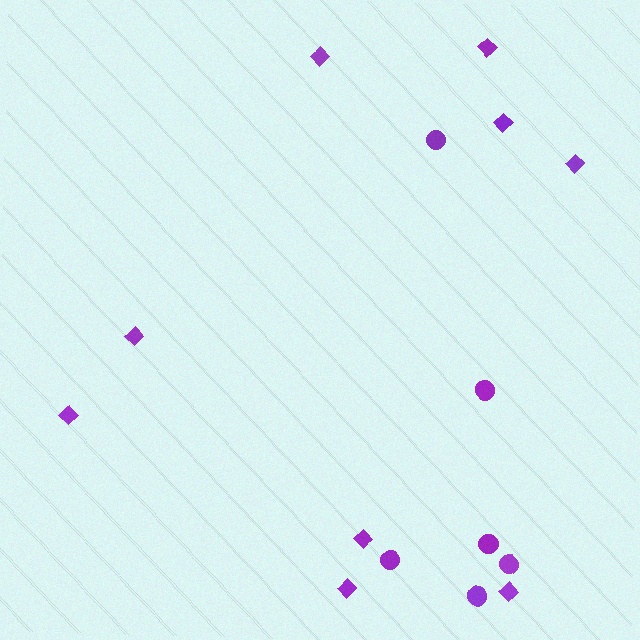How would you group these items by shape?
There are 2 groups: one group of diamonds (9) and one group of circles (6).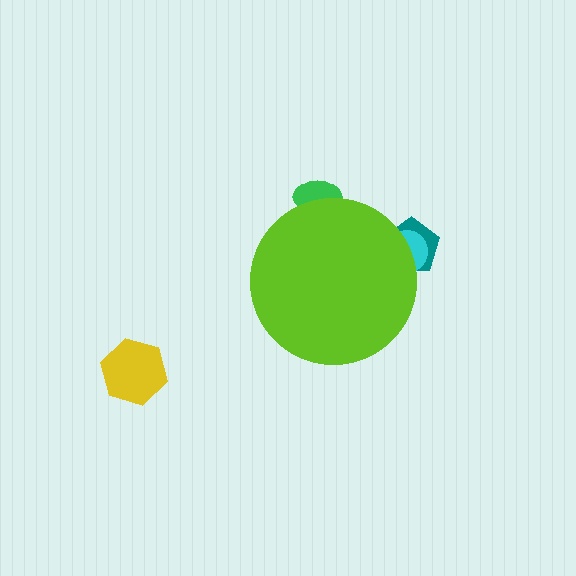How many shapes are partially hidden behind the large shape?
3 shapes are partially hidden.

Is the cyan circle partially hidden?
Yes, the cyan circle is partially hidden behind the lime circle.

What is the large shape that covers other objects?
A lime circle.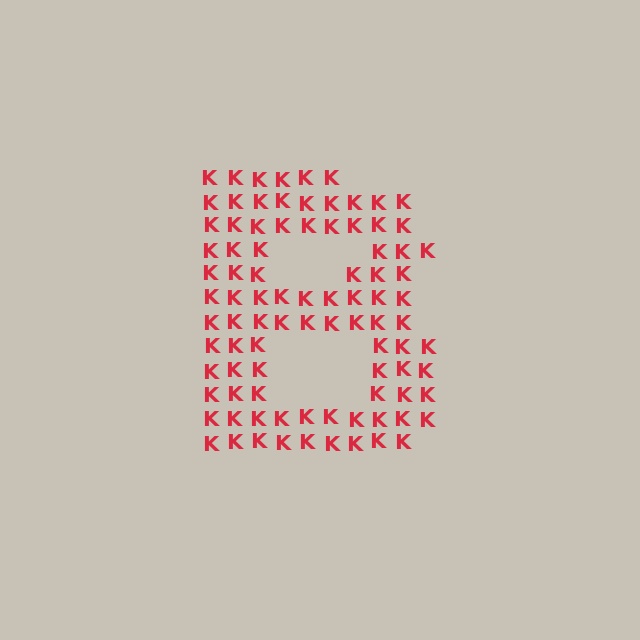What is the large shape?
The large shape is the letter B.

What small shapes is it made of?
It is made of small letter K's.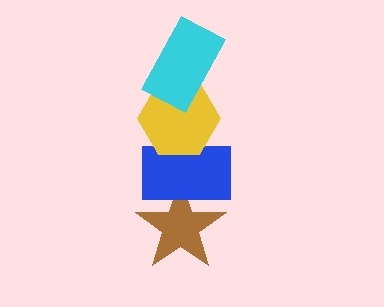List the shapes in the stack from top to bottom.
From top to bottom: the cyan rectangle, the yellow hexagon, the blue rectangle, the brown star.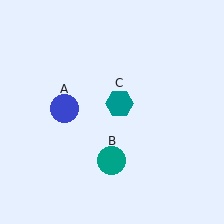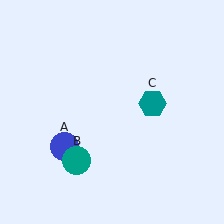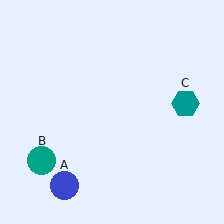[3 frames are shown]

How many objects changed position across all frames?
3 objects changed position: blue circle (object A), teal circle (object B), teal hexagon (object C).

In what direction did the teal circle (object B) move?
The teal circle (object B) moved left.